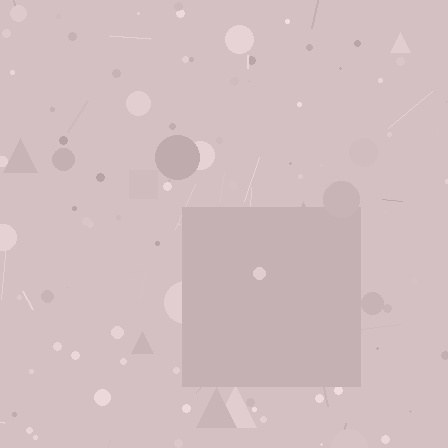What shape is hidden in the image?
A square is hidden in the image.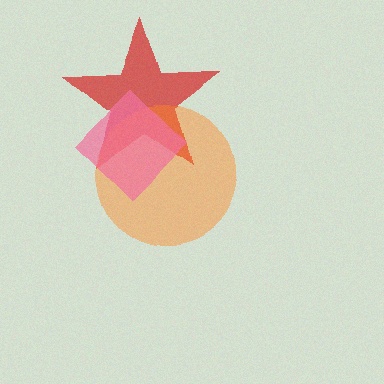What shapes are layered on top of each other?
The layered shapes are: a red star, an orange circle, a pink diamond.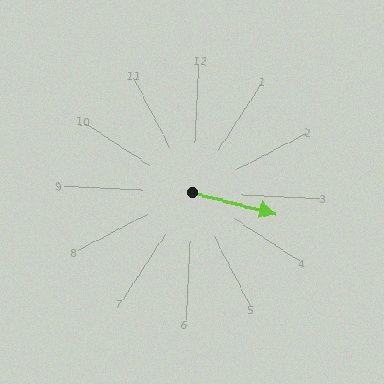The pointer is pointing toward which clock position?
Roughly 3 o'clock.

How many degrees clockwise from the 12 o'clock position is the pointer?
Approximately 102 degrees.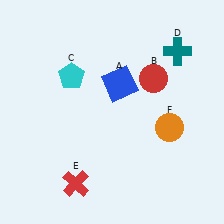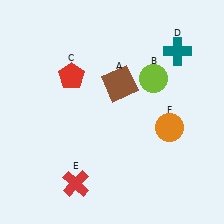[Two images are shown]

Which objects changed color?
A changed from blue to brown. B changed from red to lime. C changed from cyan to red.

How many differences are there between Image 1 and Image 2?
There are 3 differences between the two images.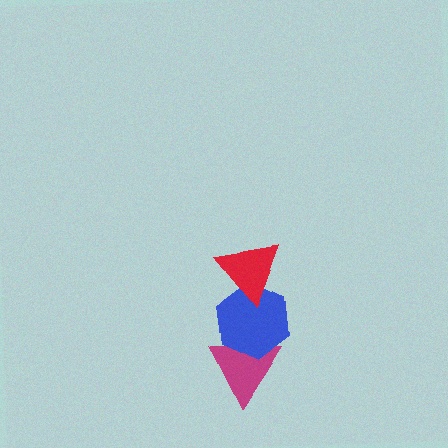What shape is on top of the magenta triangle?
The blue hexagon is on top of the magenta triangle.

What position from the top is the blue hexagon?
The blue hexagon is 2nd from the top.